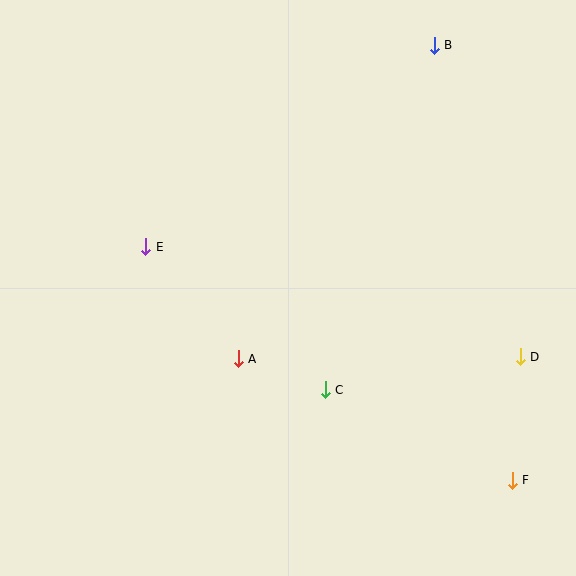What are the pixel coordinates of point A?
Point A is at (238, 359).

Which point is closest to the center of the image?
Point A at (238, 359) is closest to the center.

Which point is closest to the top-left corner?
Point E is closest to the top-left corner.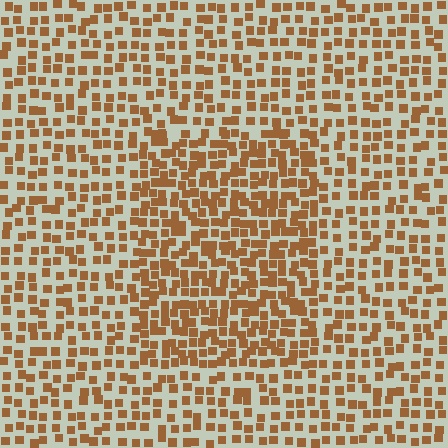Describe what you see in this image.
The image contains small brown elements arranged at two different densities. A rectangle-shaped region is visible where the elements are more densely packed than the surrounding area.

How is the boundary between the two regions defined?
The boundary is defined by a change in element density (approximately 1.7x ratio). All elements are the same color, size, and shape.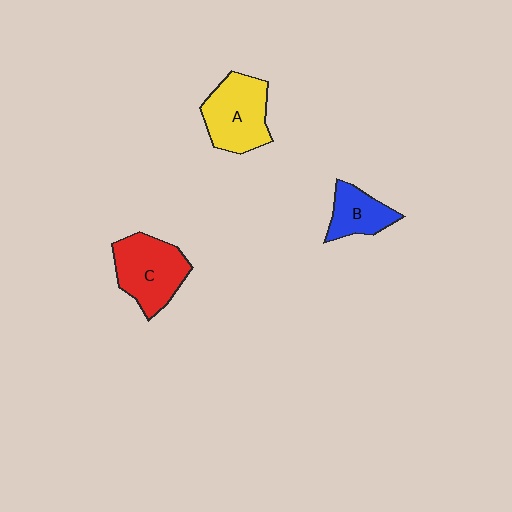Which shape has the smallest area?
Shape B (blue).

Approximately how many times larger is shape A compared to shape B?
Approximately 1.6 times.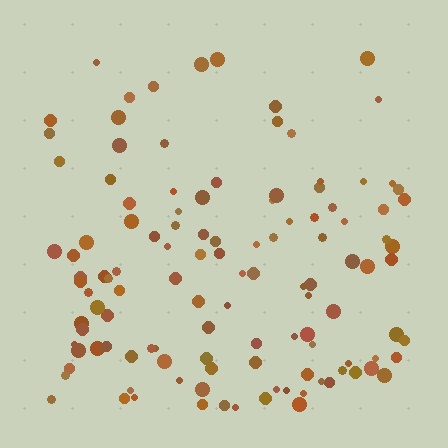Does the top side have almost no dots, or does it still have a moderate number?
Still a moderate number, just noticeably fewer than the bottom.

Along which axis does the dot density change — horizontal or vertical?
Vertical.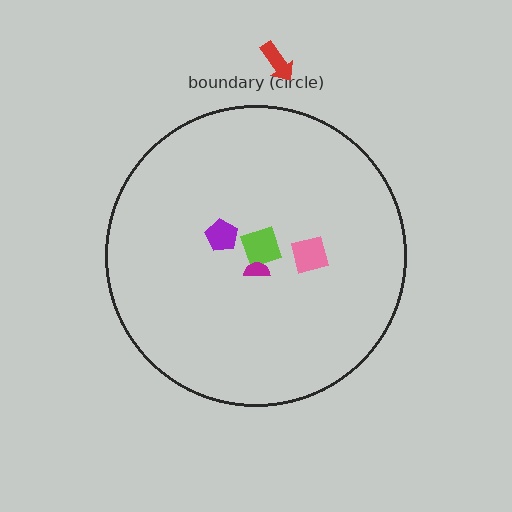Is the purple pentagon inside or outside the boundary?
Inside.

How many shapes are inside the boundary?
4 inside, 1 outside.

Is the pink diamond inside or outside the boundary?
Inside.